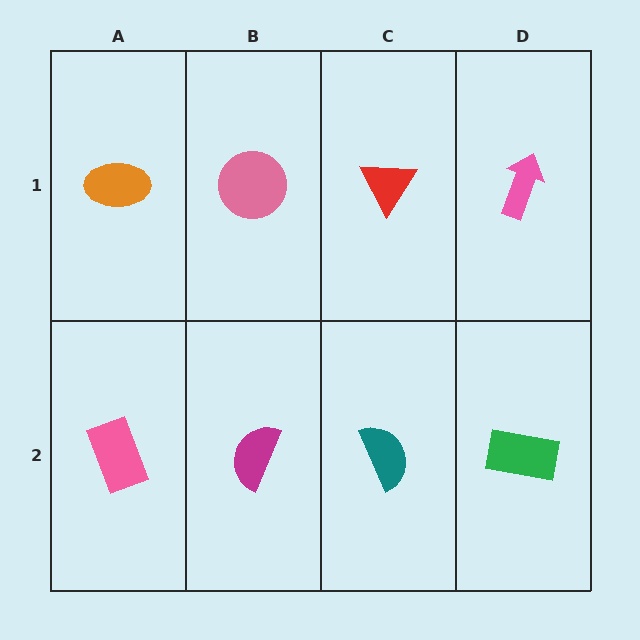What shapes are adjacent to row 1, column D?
A green rectangle (row 2, column D), a red triangle (row 1, column C).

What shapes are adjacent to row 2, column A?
An orange ellipse (row 1, column A), a magenta semicircle (row 2, column B).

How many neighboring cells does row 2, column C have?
3.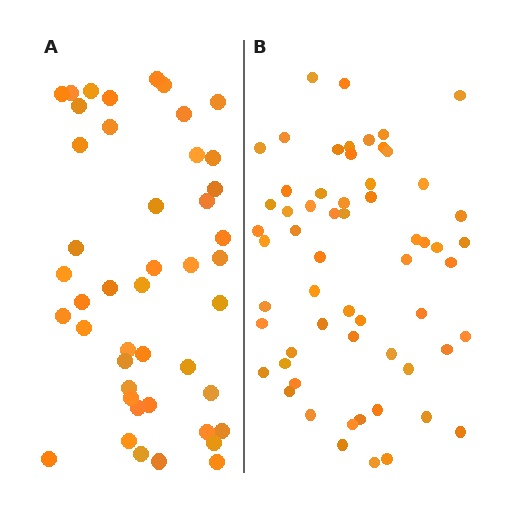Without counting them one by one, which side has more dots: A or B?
Region B (the right region) has more dots.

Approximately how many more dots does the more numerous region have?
Region B has approximately 15 more dots than region A.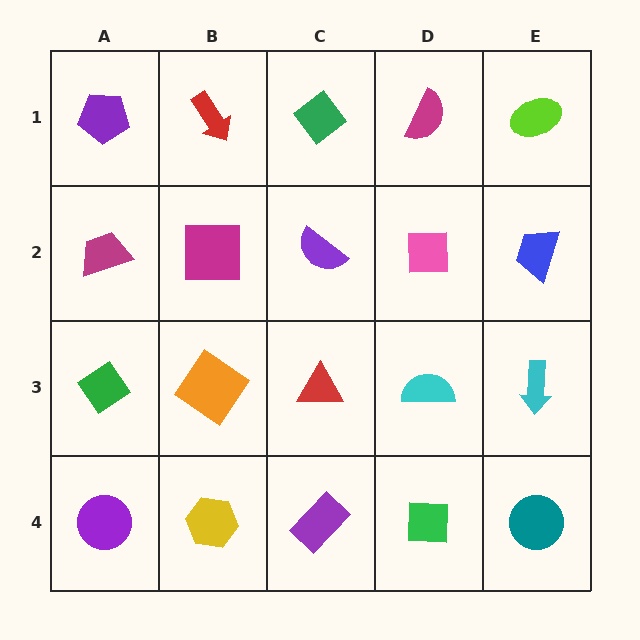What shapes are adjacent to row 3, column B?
A magenta square (row 2, column B), a yellow hexagon (row 4, column B), a green diamond (row 3, column A), a red triangle (row 3, column C).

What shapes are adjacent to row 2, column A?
A purple pentagon (row 1, column A), a green diamond (row 3, column A), a magenta square (row 2, column B).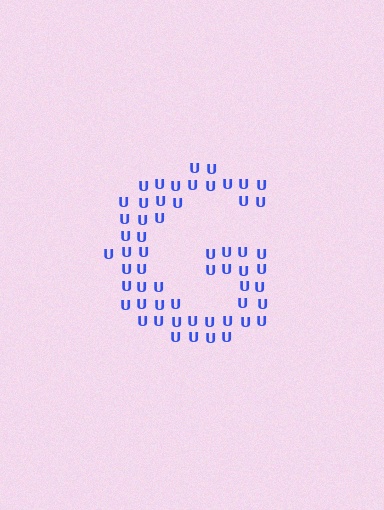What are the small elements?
The small elements are letter U's.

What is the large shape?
The large shape is the letter G.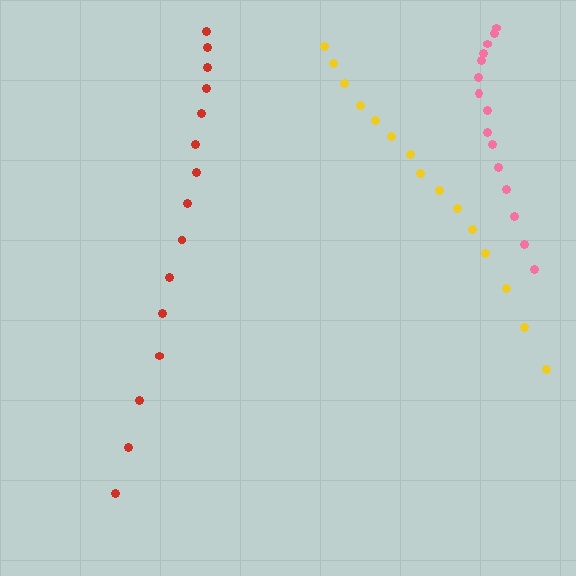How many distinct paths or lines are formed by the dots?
There are 3 distinct paths.